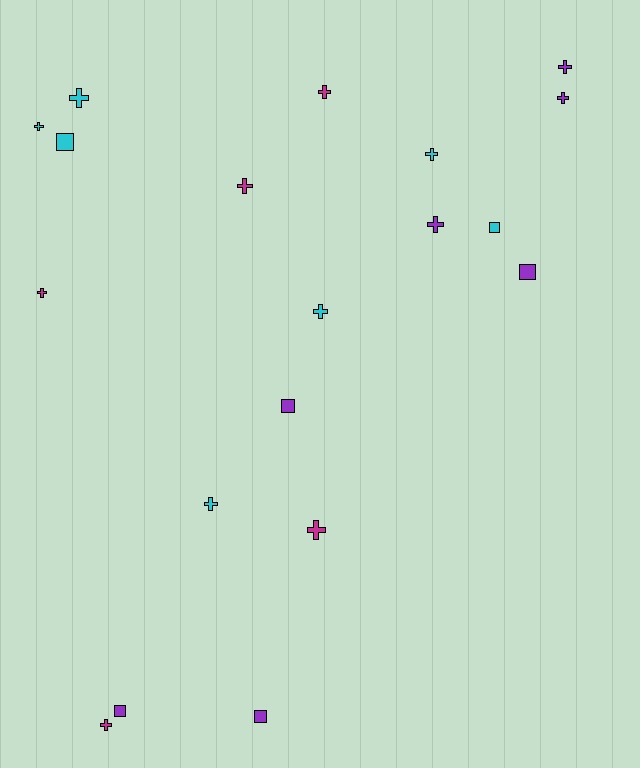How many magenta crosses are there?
There are 5 magenta crosses.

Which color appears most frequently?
Cyan, with 7 objects.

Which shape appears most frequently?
Cross, with 13 objects.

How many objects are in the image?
There are 19 objects.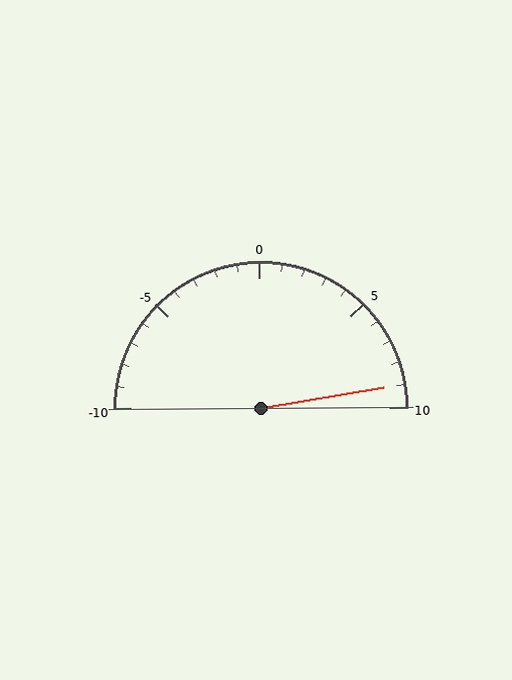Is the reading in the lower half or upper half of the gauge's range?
The reading is in the upper half of the range (-10 to 10).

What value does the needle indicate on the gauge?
The needle indicates approximately 9.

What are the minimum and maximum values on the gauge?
The gauge ranges from -10 to 10.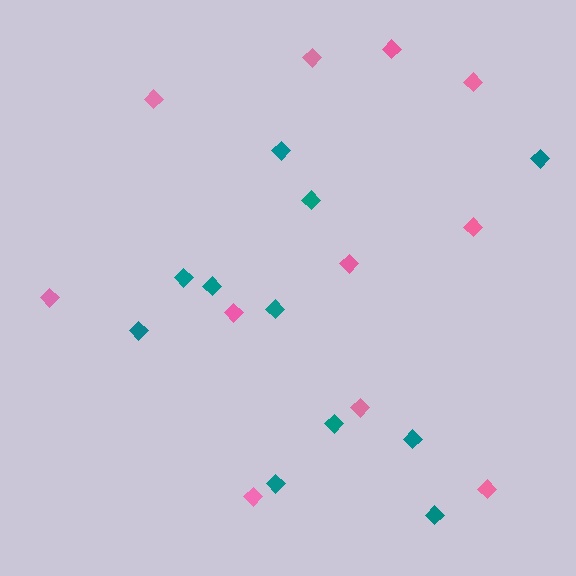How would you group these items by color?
There are 2 groups: one group of pink diamonds (11) and one group of teal diamonds (11).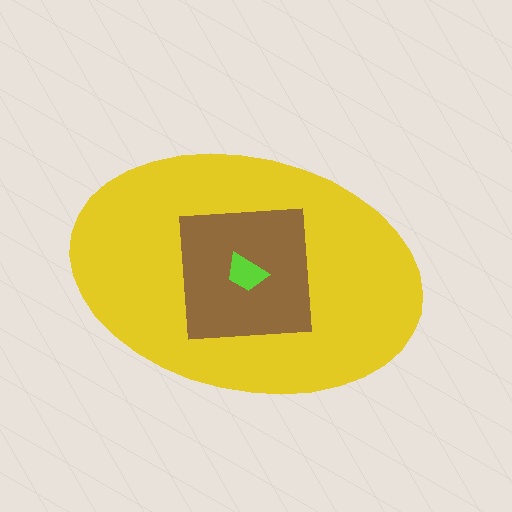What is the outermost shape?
The yellow ellipse.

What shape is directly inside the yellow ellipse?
The brown square.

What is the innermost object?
The lime trapezoid.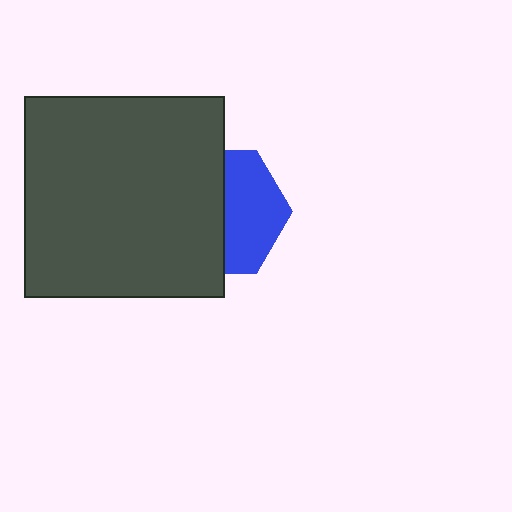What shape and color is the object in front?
The object in front is a dark gray square.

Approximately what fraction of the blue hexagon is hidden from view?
Roughly 54% of the blue hexagon is hidden behind the dark gray square.